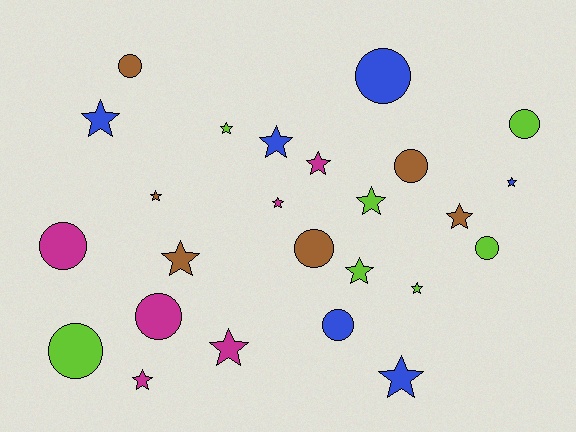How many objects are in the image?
There are 25 objects.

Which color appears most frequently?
Lime, with 7 objects.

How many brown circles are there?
There are 3 brown circles.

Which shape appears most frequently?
Star, with 15 objects.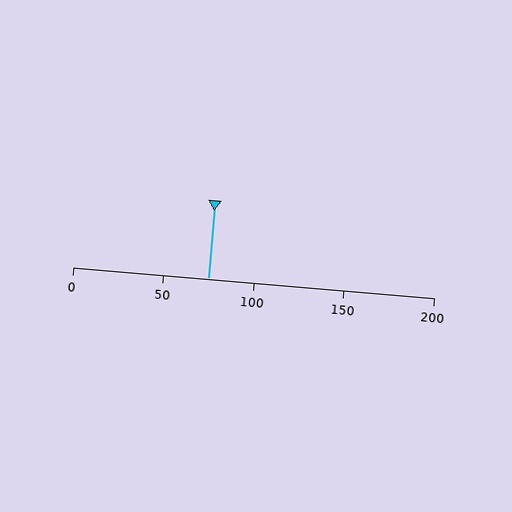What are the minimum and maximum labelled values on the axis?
The axis runs from 0 to 200.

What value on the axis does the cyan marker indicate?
The marker indicates approximately 75.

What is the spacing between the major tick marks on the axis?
The major ticks are spaced 50 apart.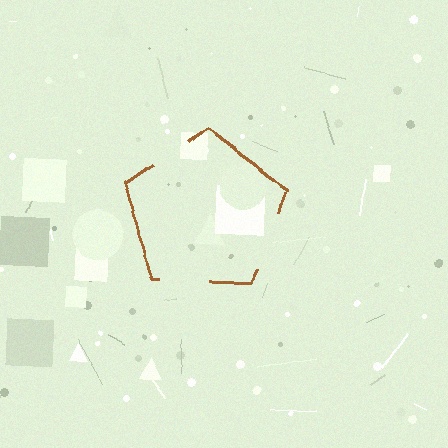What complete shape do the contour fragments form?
The contour fragments form a pentagon.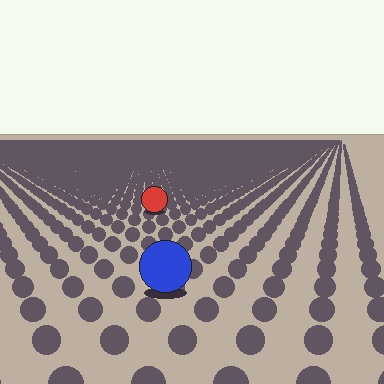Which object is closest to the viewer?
The blue circle is closest. The texture marks near it are larger and more spread out.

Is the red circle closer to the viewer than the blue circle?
No. The blue circle is closer — you can tell from the texture gradient: the ground texture is coarser near it.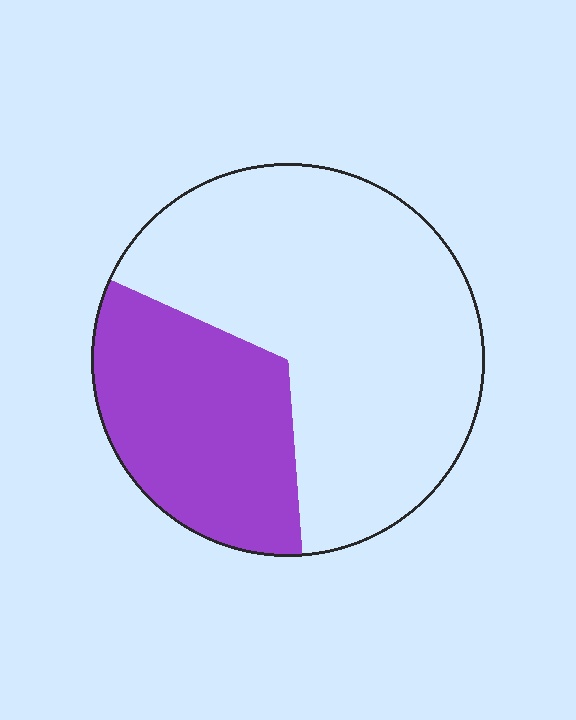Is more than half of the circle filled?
No.